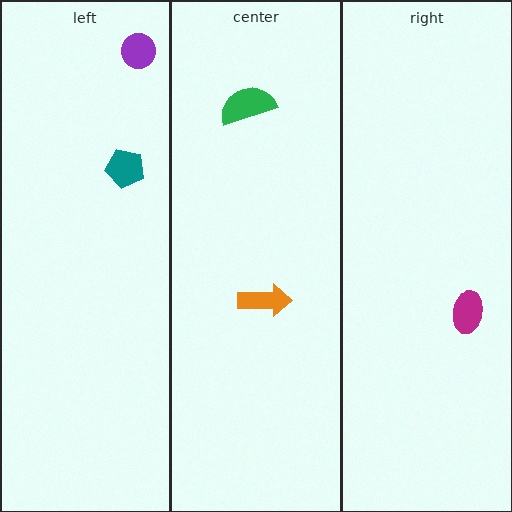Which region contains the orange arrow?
The center region.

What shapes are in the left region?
The teal pentagon, the purple circle.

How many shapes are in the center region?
2.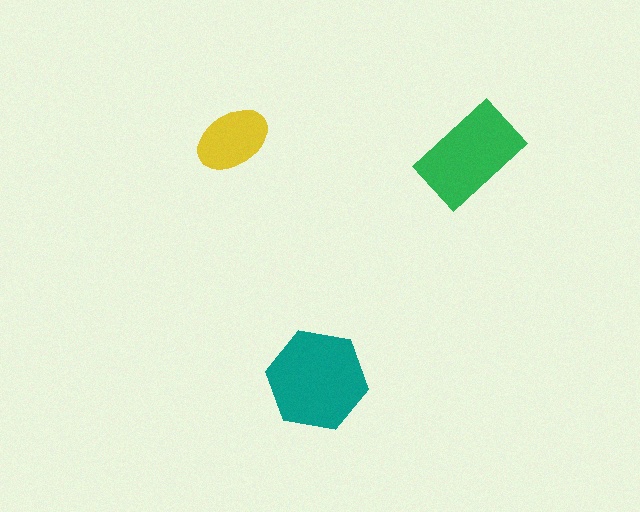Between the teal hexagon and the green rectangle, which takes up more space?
The teal hexagon.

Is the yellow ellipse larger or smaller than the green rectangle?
Smaller.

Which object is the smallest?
The yellow ellipse.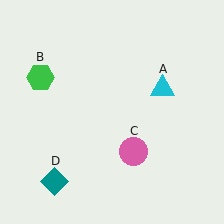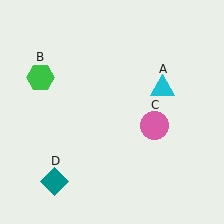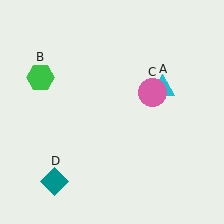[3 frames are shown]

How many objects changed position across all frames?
1 object changed position: pink circle (object C).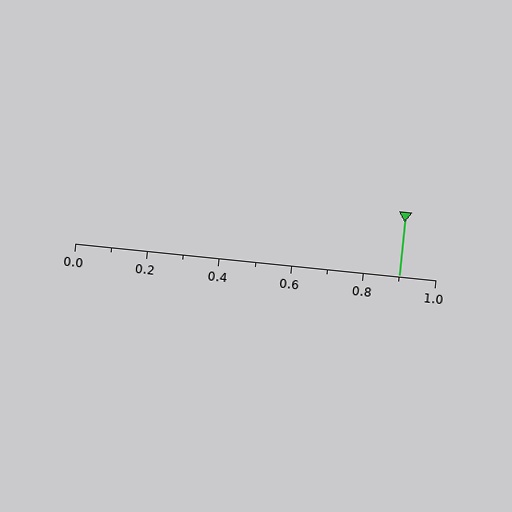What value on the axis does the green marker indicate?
The marker indicates approximately 0.9.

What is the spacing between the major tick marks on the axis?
The major ticks are spaced 0.2 apart.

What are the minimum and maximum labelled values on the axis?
The axis runs from 0.0 to 1.0.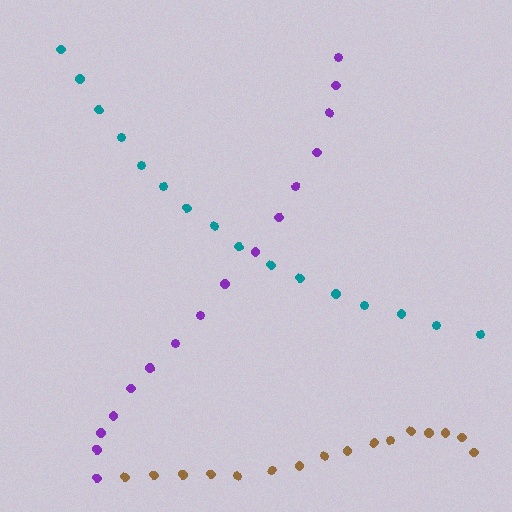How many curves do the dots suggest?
There are 3 distinct paths.